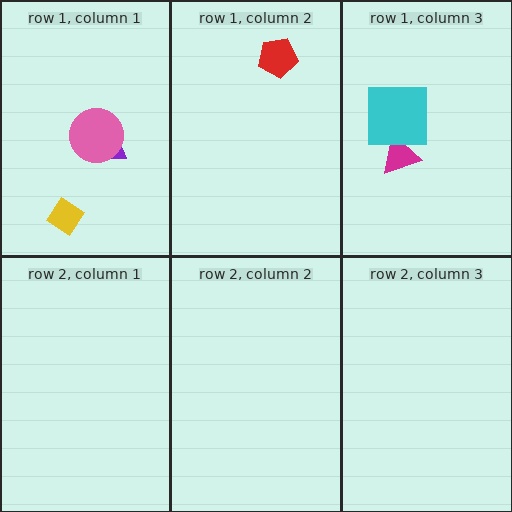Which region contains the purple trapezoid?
The row 1, column 1 region.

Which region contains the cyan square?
The row 1, column 3 region.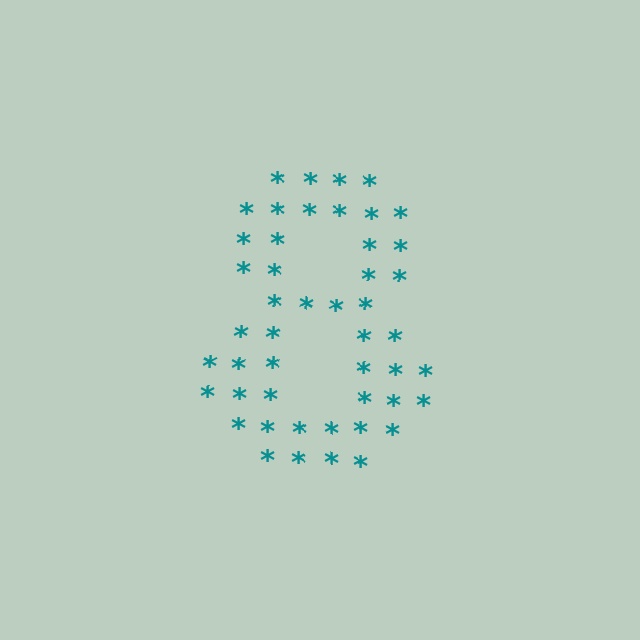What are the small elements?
The small elements are asterisks.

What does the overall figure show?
The overall figure shows the digit 8.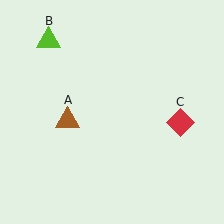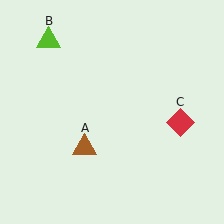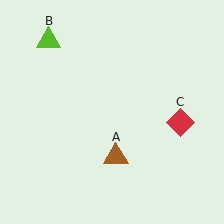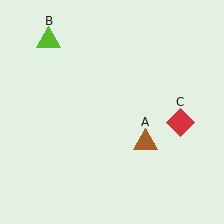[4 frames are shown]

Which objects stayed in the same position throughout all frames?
Lime triangle (object B) and red diamond (object C) remained stationary.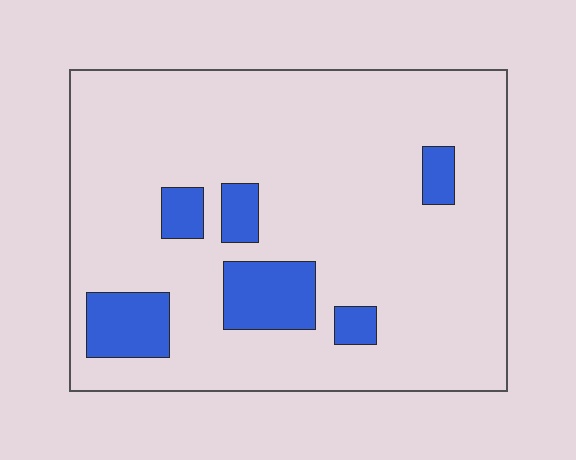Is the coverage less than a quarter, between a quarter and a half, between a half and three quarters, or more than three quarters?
Less than a quarter.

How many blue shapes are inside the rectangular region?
6.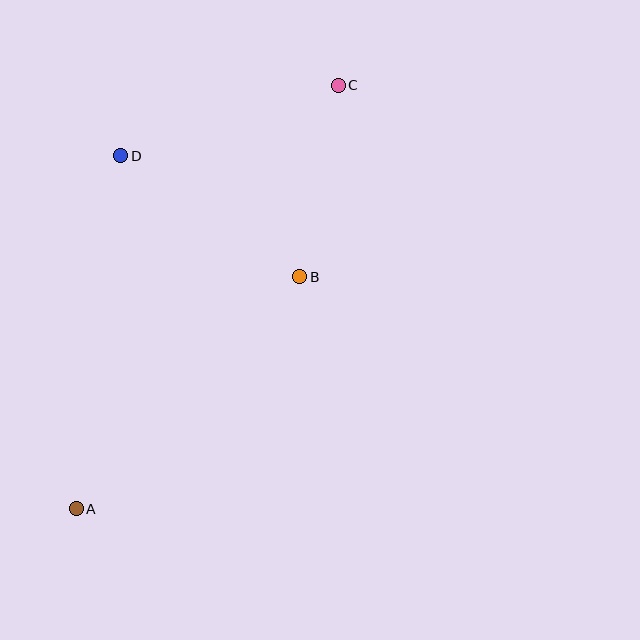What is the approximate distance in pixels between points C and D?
The distance between C and D is approximately 229 pixels.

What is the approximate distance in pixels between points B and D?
The distance between B and D is approximately 216 pixels.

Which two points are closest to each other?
Points B and C are closest to each other.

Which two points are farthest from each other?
Points A and C are farthest from each other.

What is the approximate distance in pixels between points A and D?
The distance between A and D is approximately 356 pixels.